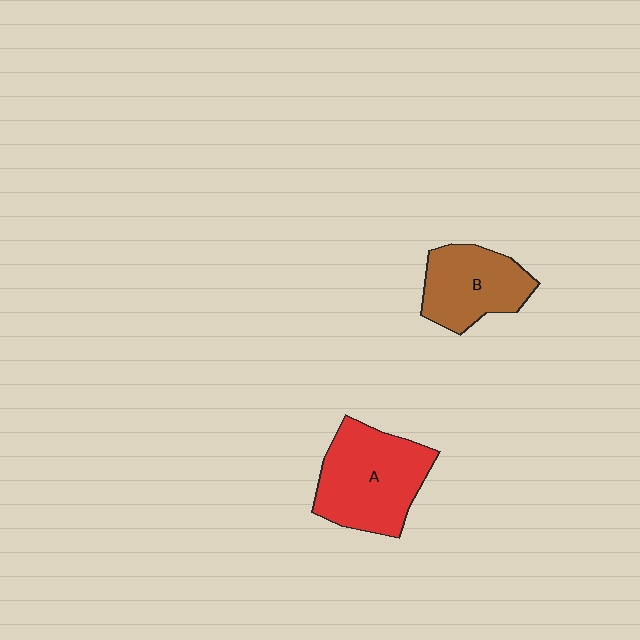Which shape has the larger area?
Shape A (red).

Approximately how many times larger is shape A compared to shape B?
Approximately 1.4 times.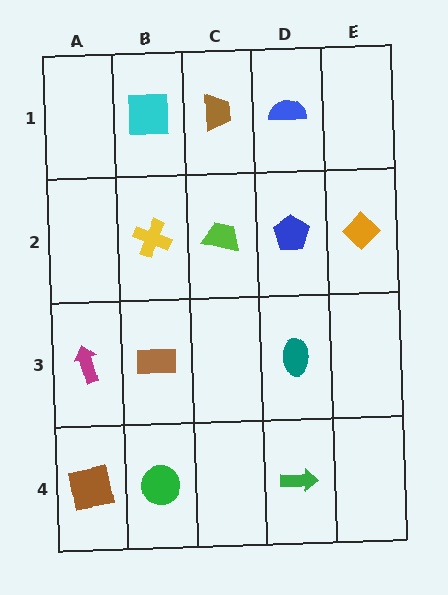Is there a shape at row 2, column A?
No, that cell is empty.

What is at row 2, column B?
A yellow cross.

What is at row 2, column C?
A lime trapezoid.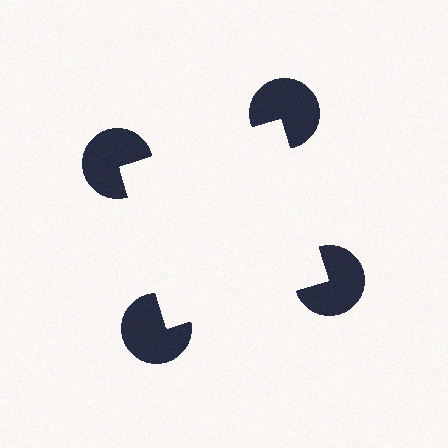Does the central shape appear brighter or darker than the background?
It typically appears slightly brighter than the background, even though no actual brightness change is drawn.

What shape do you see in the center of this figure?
An illusory square — its edges are inferred from the aligned wedge cuts in the pac-man discs, not physically drawn.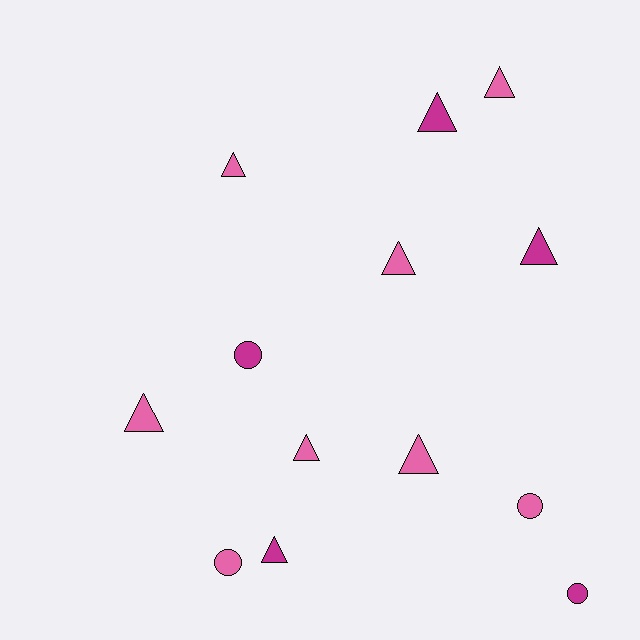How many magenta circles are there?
There are 2 magenta circles.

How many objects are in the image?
There are 13 objects.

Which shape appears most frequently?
Triangle, with 9 objects.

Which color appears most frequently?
Pink, with 8 objects.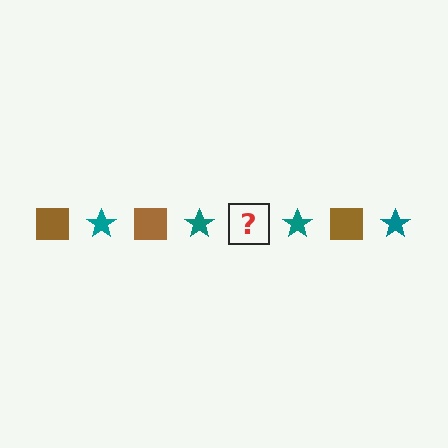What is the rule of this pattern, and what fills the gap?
The rule is that the pattern alternates between brown square and teal star. The gap should be filled with a brown square.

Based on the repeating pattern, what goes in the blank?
The blank should be a brown square.